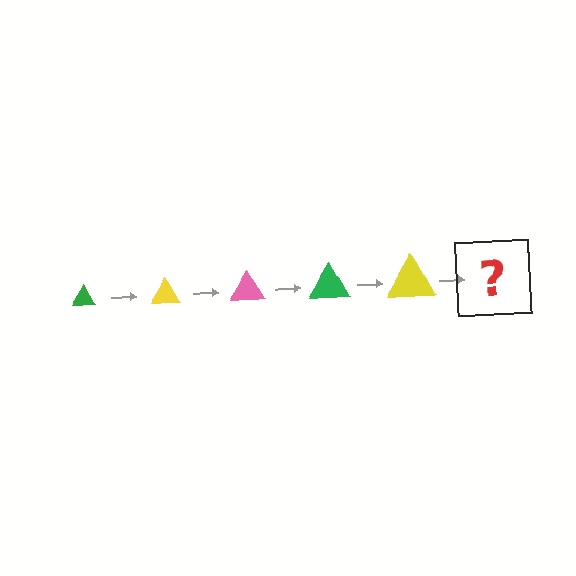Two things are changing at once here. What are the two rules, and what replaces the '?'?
The two rules are that the triangle grows larger each step and the color cycles through green, yellow, and pink. The '?' should be a pink triangle, larger than the previous one.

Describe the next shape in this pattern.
It should be a pink triangle, larger than the previous one.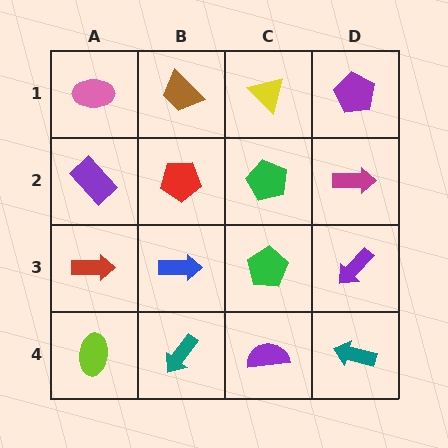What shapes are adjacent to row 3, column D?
A magenta arrow (row 2, column D), a teal arrow (row 4, column D), a green pentagon (row 3, column C).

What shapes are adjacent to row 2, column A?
A pink ellipse (row 1, column A), a red arrow (row 3, column A), a red pentagon (row 2, column B).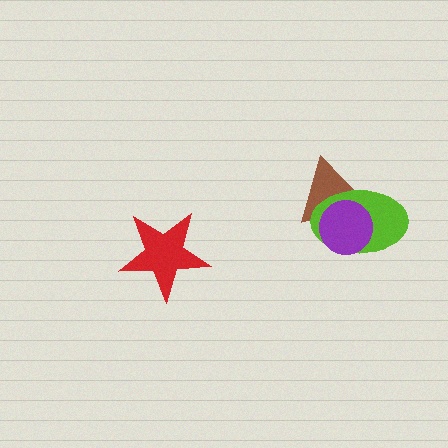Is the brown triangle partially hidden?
Yes, it is partially covered by another shape.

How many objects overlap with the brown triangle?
2 objects overlap with the brown triangle.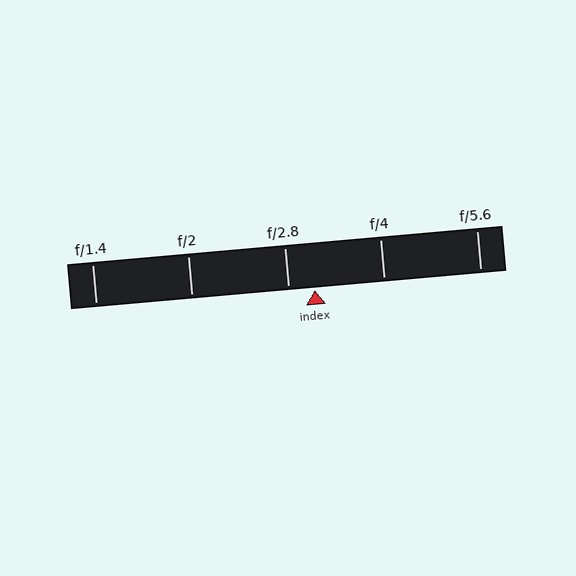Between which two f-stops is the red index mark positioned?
The index mark is between f/2.8 and f/4.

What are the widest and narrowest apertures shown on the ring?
The widest aperture shown is f/1.4 and the narrowest is f/5.6.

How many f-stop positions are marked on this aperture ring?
There are 5 f-stop positions marked.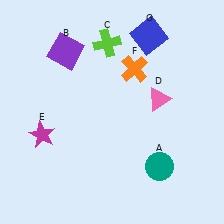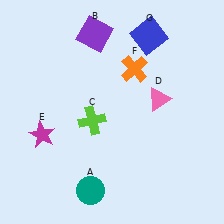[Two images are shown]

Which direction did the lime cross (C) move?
The lime cross (C) moved down.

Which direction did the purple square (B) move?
The purple square (B) moved right.